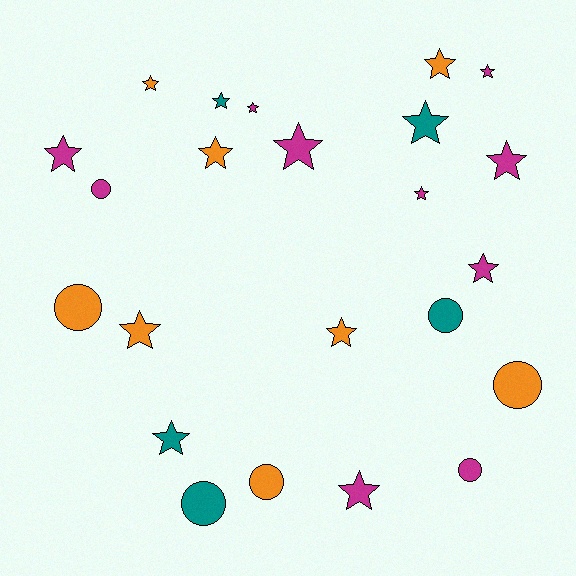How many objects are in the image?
There are 23 objects.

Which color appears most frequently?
Magenta, with 10 objects.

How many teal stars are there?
There are 3 teal stars.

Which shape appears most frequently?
Star, with 16 objects.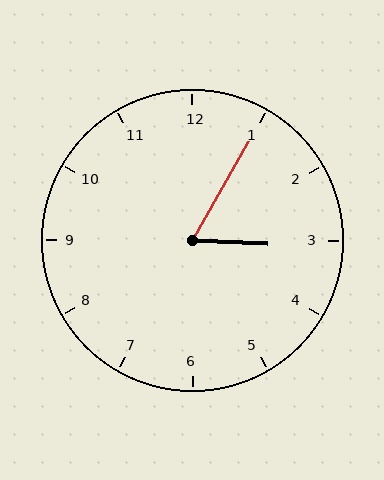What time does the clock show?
3:05.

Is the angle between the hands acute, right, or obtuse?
It is acute.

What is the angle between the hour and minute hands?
Approximately 62 degrees.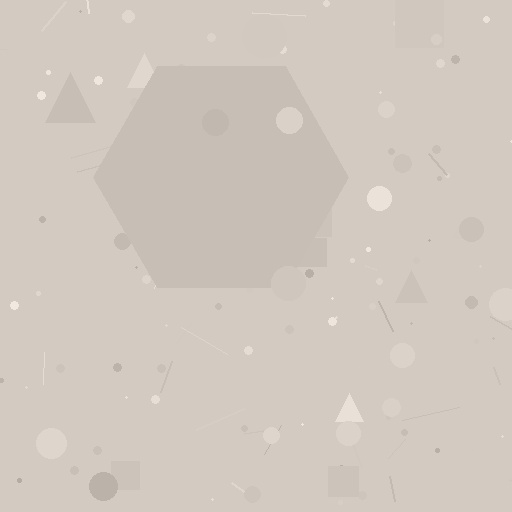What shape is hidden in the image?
A hexagon is hidden in the image.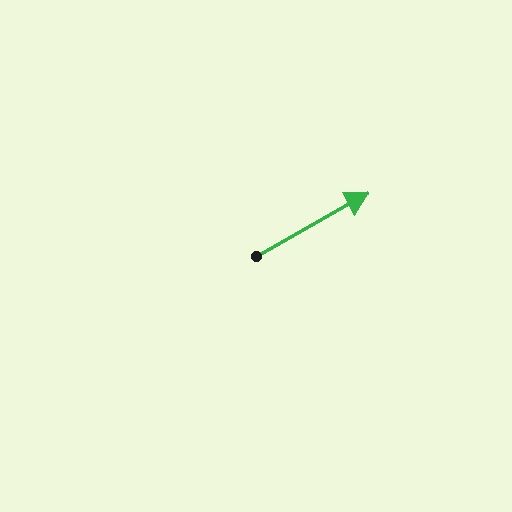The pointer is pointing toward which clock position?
Roughly 2 o'clock.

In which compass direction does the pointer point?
Northeast.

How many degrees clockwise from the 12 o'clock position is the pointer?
Approximately 61 degrees.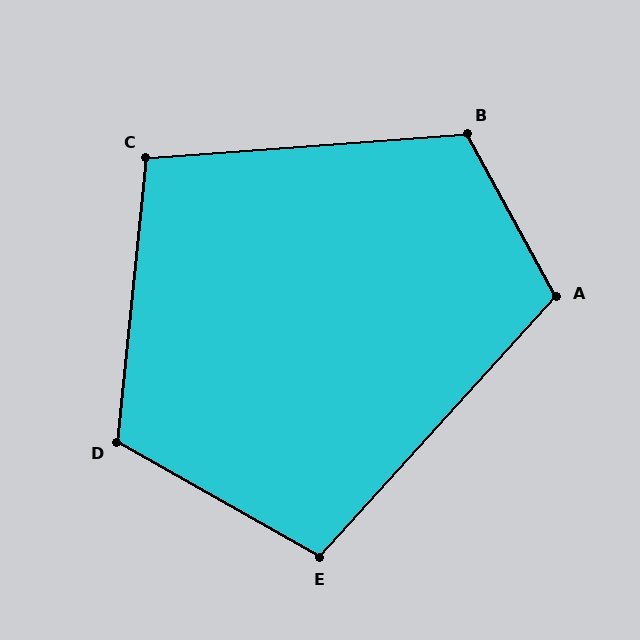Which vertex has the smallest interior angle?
C, at approximately 100 degrees.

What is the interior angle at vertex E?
Approximately 103 degrees (obtuse).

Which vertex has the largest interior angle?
B, at approximately 114 degrees.